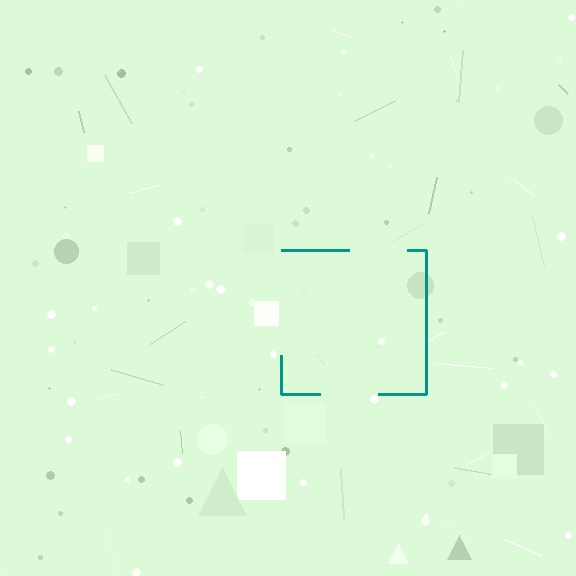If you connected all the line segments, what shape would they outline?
They would outline a square.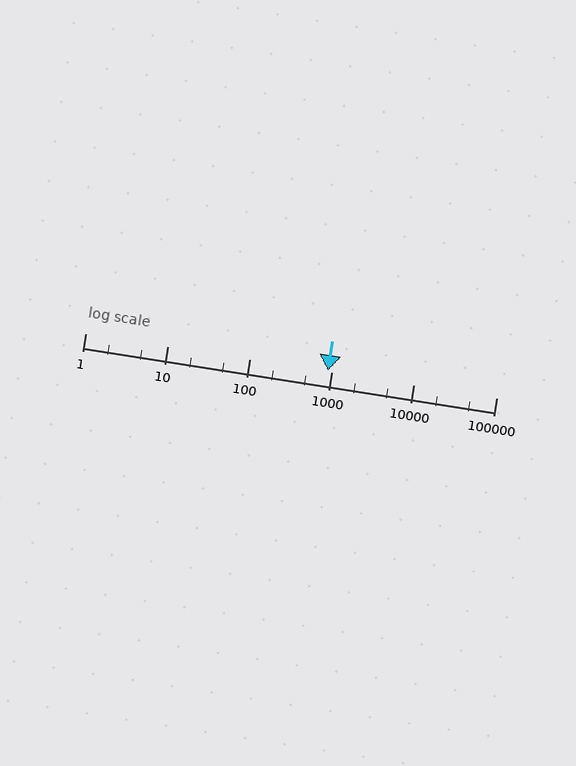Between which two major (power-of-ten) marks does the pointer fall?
The pointer is between 100 and 1000.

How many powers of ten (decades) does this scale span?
The scale spans 5 decades, from 1 to 100000.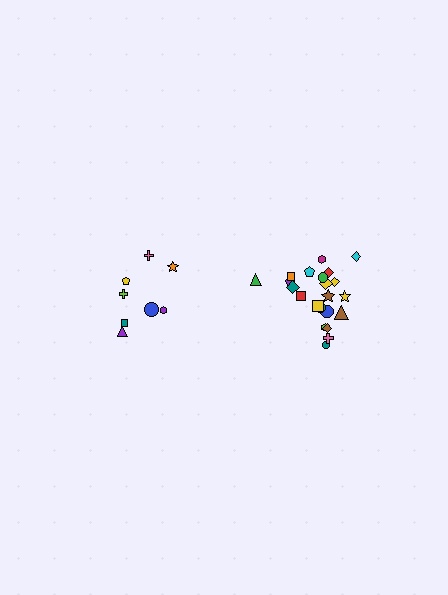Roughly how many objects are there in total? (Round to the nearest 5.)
Roughly 30 objects in total.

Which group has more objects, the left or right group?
The right group.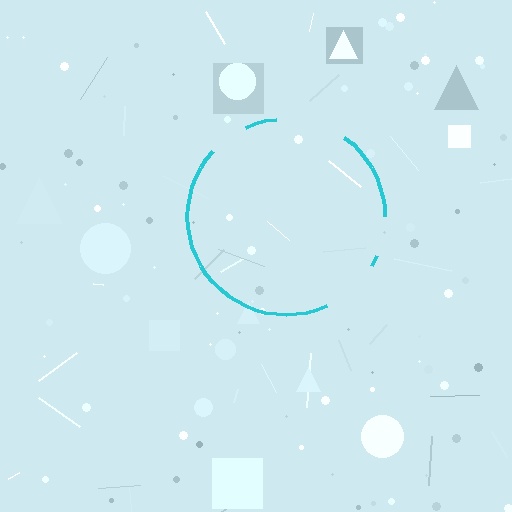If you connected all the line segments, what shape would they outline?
They would outline a circle.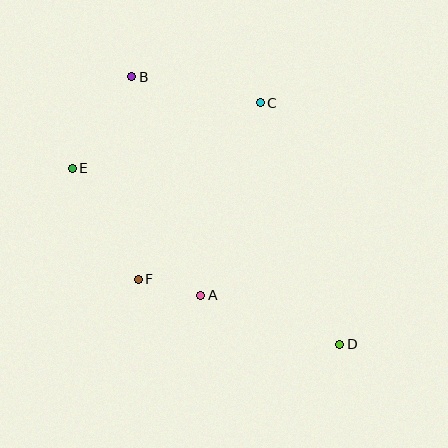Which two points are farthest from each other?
Points B and D are farthest from each other.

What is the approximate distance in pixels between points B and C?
The distance between B and C is approximately 131 pixels.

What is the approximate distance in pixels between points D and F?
The distance between D and F is approximately 212 pixels.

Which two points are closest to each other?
Points A and F are closest to each other.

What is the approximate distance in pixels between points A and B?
The distance between A and B is approximately 229 pixels.